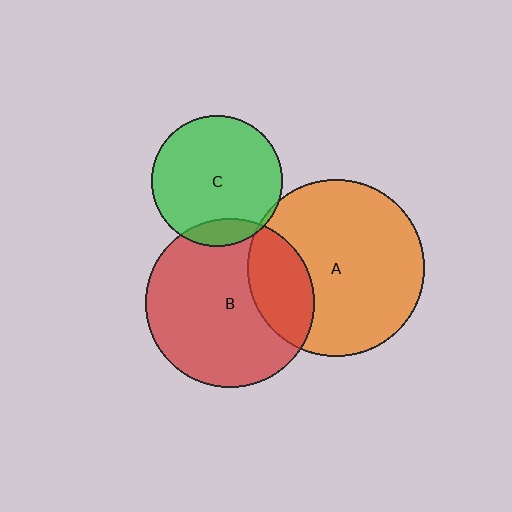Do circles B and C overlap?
Yes.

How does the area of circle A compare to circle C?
Approximately 1.8 times.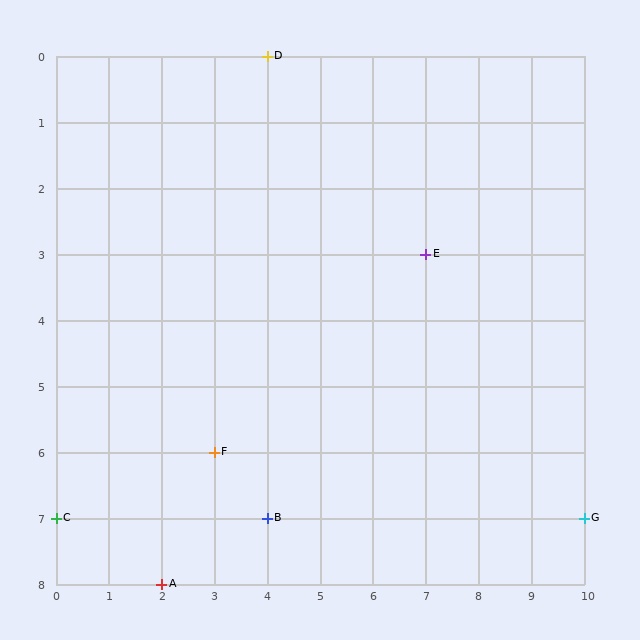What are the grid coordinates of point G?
Point G is at grid coordinates (10, 7).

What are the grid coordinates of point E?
Point E is at grid coordinates (7, 3).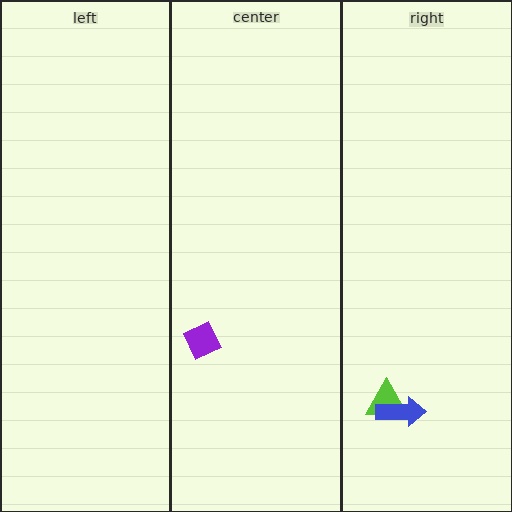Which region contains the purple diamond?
The center region.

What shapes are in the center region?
The purple diamond.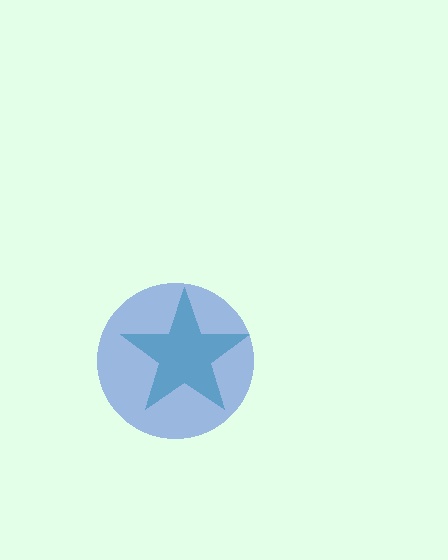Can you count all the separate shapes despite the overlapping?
Yes, there are 2 separate shapes.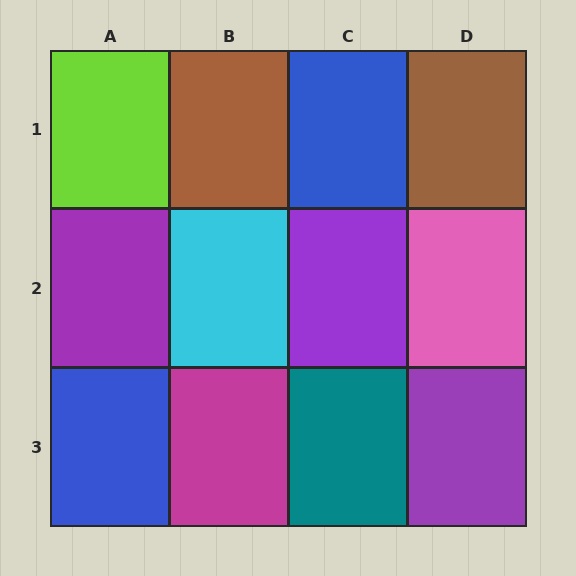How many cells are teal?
1 cell is teal.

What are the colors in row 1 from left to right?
Lime, brown, blue, brown.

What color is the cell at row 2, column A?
Purple.